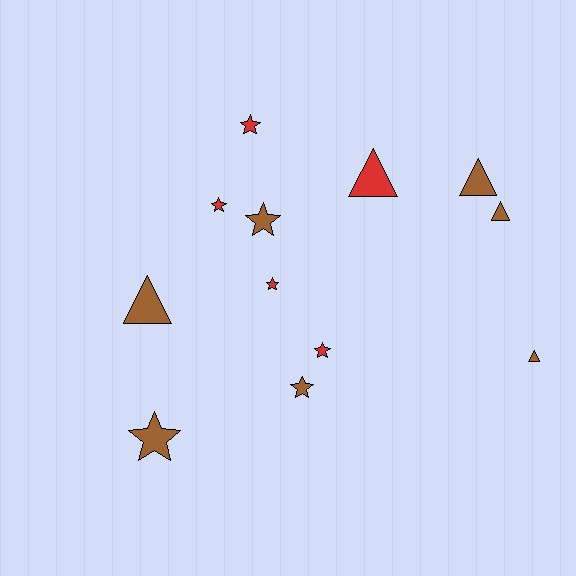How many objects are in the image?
There are 12 objects.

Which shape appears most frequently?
Star, with 7 objects.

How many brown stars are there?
There are 3 brown stars.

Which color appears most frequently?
Brown, with 7 objects.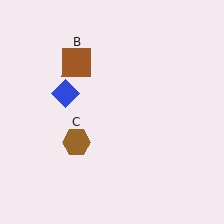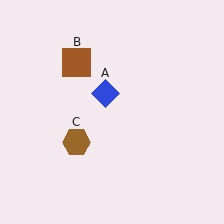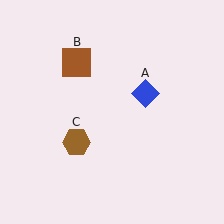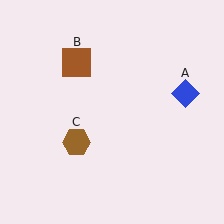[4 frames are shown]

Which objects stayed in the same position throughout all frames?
Brown square (object B) and brown hexagon (object C) remained stationary.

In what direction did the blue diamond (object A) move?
The blue diamond (object A) moved right.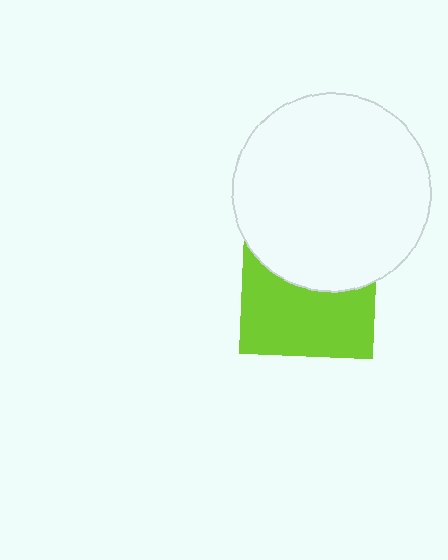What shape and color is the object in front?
The object in front is a white circle.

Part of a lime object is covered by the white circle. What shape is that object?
It is a square.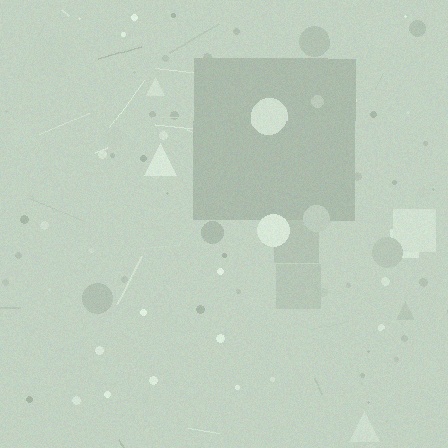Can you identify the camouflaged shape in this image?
The camouflaged shape is a square.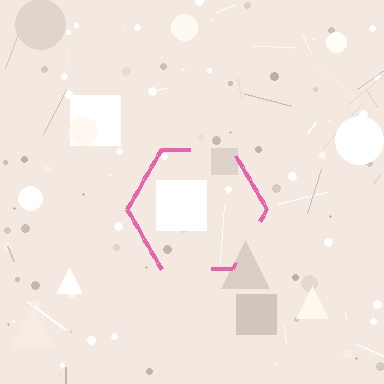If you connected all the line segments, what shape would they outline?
They would outline a hexagon.